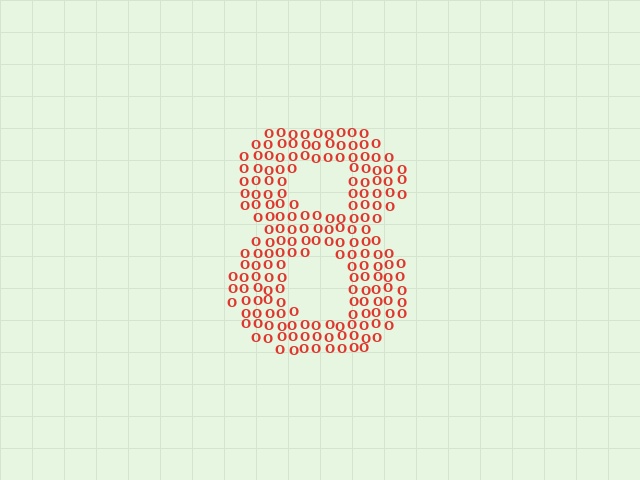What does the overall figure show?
The overall figure shows the digit 8.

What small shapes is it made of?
It is made of small letter O's.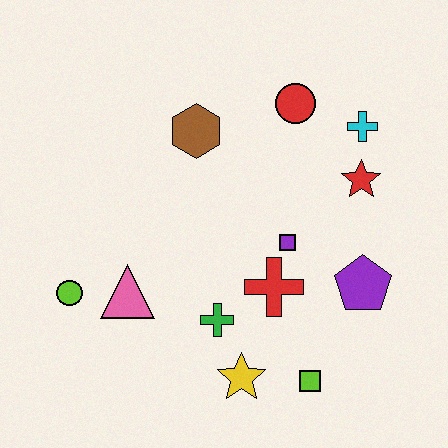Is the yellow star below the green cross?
Yes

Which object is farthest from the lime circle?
The cyan cross is farthest from the lime circle.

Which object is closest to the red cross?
The purple square is closest to the red cross.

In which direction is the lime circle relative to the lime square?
The lime circle is to the left of the lime square.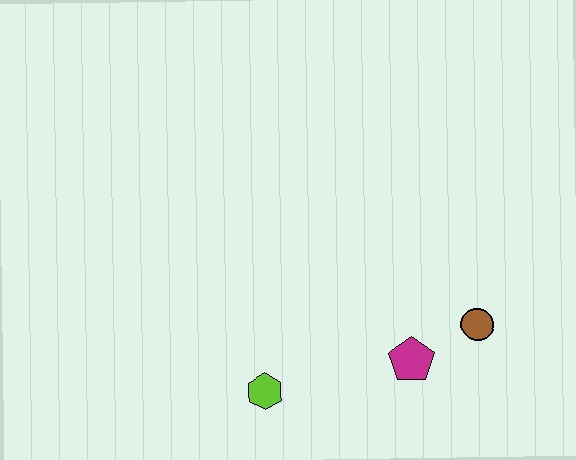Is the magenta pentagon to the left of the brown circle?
Yes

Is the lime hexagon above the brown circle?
No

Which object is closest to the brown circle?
The magenta pentagon is closest to the brown circle.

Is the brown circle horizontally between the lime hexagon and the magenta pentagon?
No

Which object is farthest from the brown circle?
The lime hexagon is farthest from the brown circle.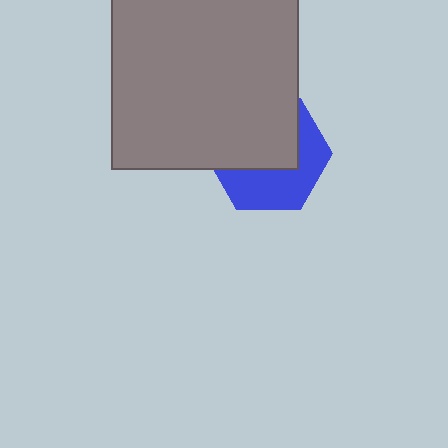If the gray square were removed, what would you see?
You would see the complete blue hexagon.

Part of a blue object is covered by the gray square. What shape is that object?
It is a hexagon.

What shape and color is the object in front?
The object in front is a gray square.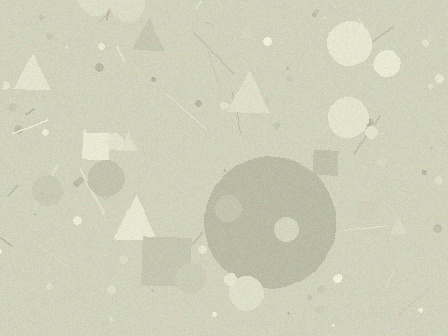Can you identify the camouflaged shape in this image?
The camouflaged shape is a circle.